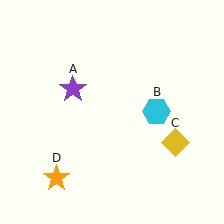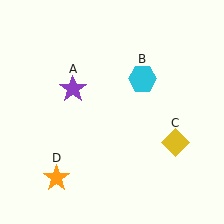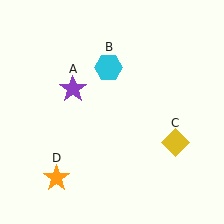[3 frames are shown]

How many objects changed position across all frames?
1 object changed position: cyan hexagon (object B).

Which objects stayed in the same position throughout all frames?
Purple star (object A) and yellow diamond (object C) and orange star (object D) remained stationary.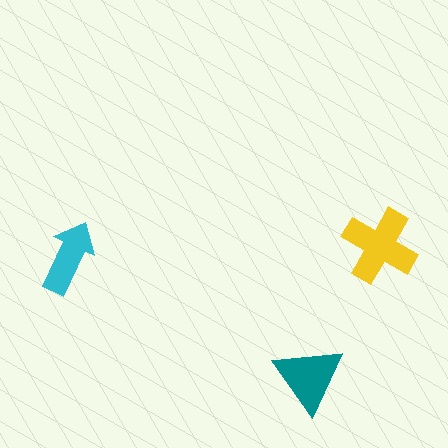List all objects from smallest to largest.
The cyan arrow, the teal triangle, the yellow cross.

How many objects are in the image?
There are 3 objects in the image.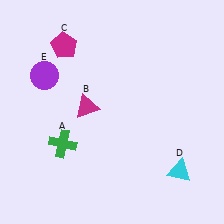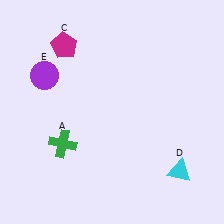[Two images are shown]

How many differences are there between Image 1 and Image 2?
There is 1 difference between the two images.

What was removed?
The magenta triangle (B) was removed in Image 2.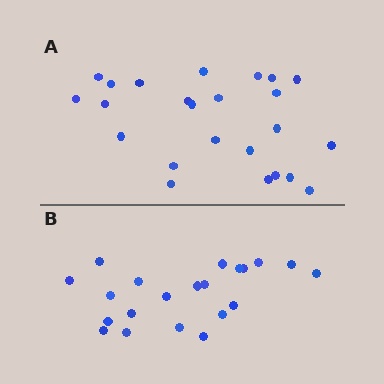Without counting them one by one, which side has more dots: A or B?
Region A (the top region) has more dots.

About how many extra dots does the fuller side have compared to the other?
Region A has just a few more — roughly 2 or 3 more dots than region B.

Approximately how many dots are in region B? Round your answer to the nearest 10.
About 20 dots. (The exact count is 21, which rounds to 20.)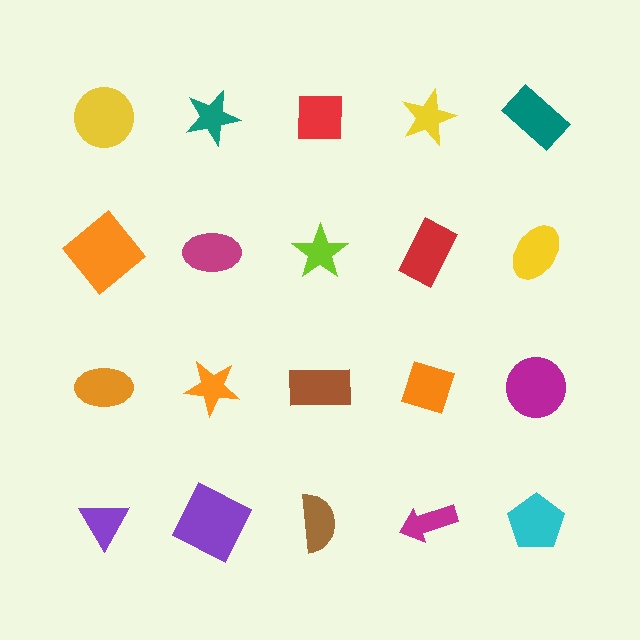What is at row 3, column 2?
An orange star.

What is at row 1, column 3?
A red square.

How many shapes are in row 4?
5 shapes.